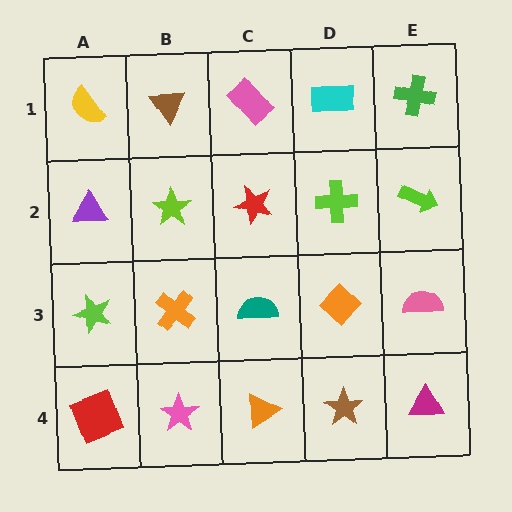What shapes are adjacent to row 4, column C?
A teal semicircle (row 3, column C), a pink star (row 4, column B), a brown star (row 4, column D).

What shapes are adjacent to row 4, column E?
A pink semicircle (row 3, column E), a brown star (row 4, column D).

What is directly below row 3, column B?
A pink star.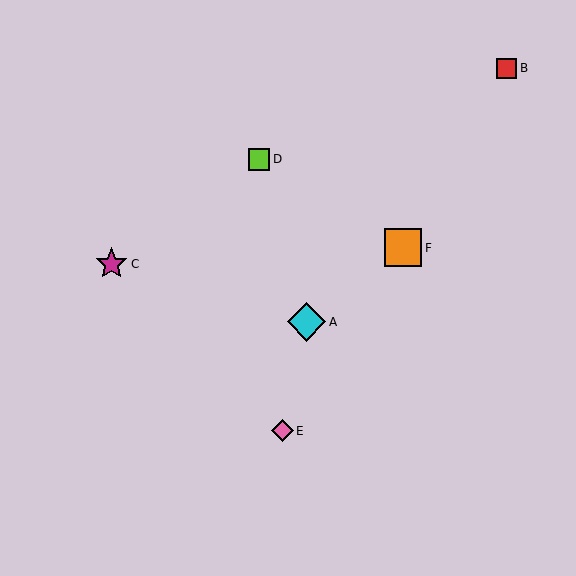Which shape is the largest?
The cyan diamond (labeled A) is the largest.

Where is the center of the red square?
The center of the red square is at (506, 68).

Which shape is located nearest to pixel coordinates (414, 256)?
The orange square (labeled F) at (403, 248) is nearest to that location.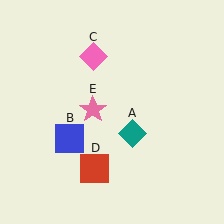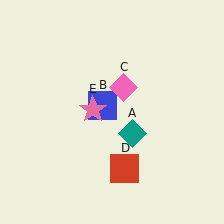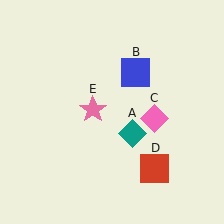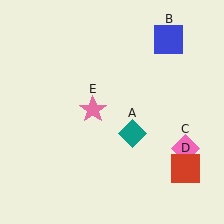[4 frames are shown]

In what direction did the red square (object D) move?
The red square (object D) moved right.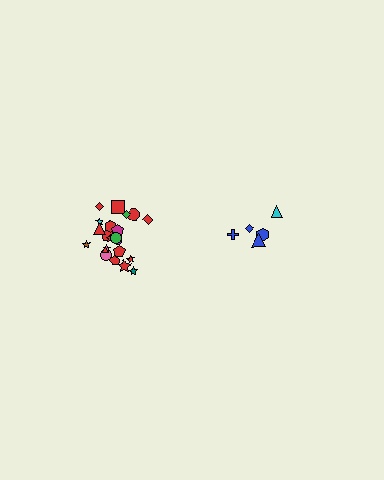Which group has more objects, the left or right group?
The left group.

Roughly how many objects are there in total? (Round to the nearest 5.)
Roughly 25 objects in total.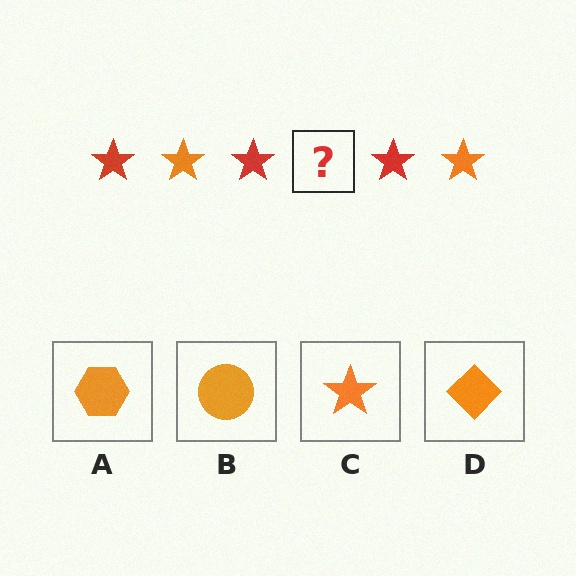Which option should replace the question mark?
Option C.